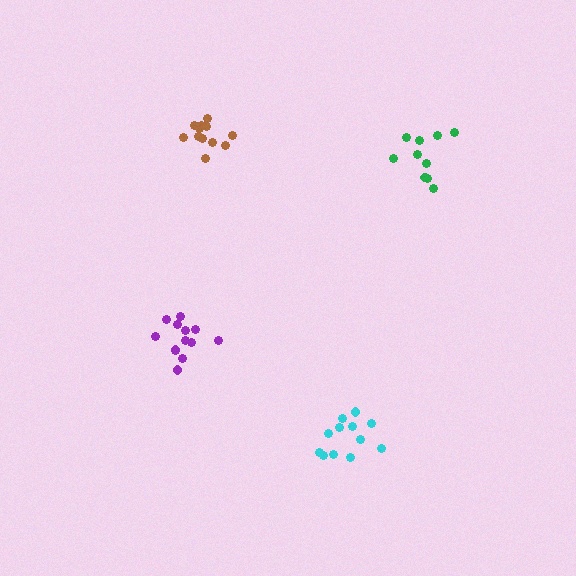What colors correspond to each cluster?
The clusters are colored: brown, green, purple, cyan.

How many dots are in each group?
Group 1: 12 dots, Group 2: 10 dots, Group 3: 13 dots, Group 4: 12 dots (47 total).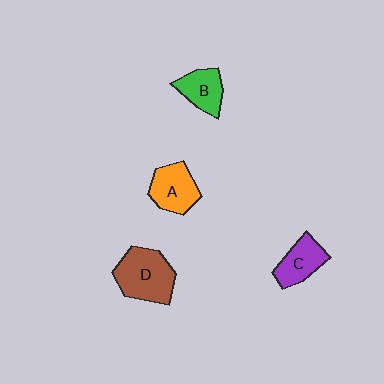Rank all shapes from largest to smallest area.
From largest to smallest: D (brown), A (orange), C (purple), B (green).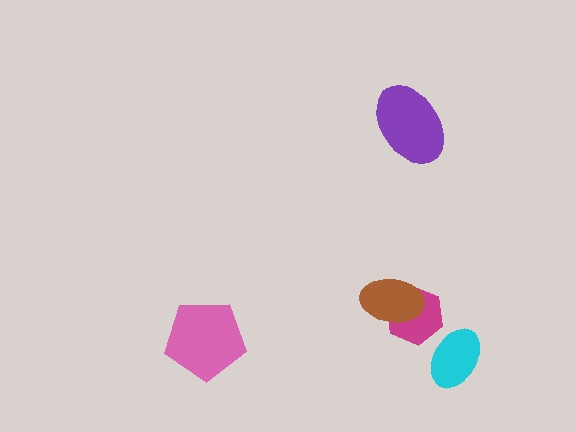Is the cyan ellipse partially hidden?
No, no other shape covers it.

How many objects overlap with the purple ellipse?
0 objects overlap with the purple ellipse.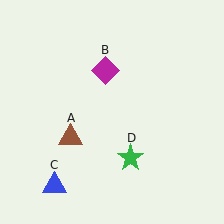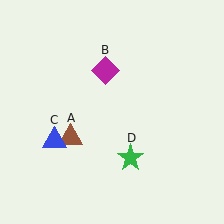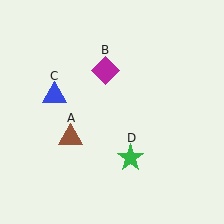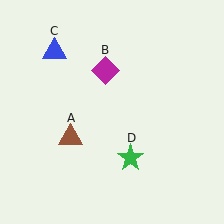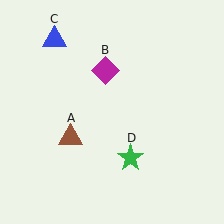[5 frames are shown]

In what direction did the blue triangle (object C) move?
The blue triangle (object C) moved up.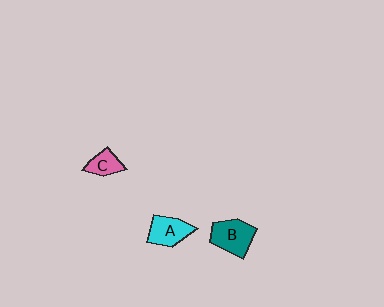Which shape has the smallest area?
Shape C (pink).